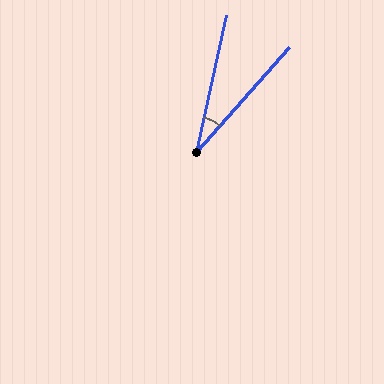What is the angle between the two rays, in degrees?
Approximately 29 degrees.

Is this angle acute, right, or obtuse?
It is acute.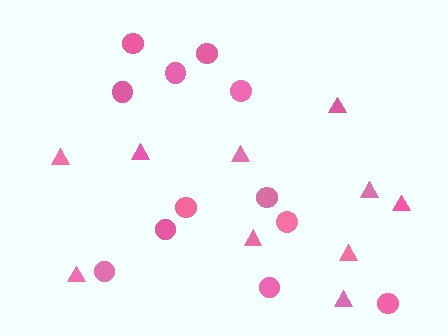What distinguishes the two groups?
There are 2 groups: one group of circles (12) and one group of triangles (10).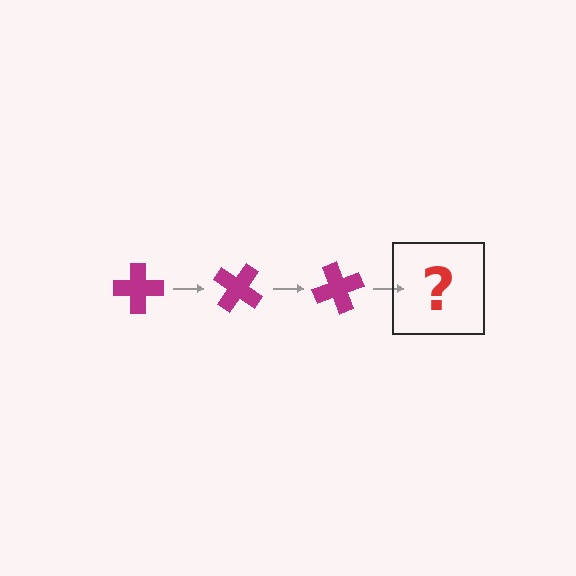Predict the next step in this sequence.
The next step is a magenta cross rotated 105 degrees.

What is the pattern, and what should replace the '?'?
The pattern is that the cross rotates 35 degrees each step. The '?' should be a magenta cross rotated 105 degrees.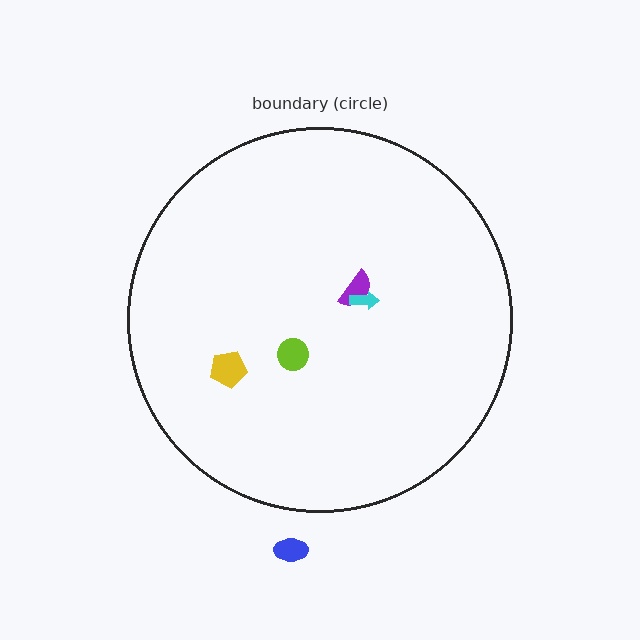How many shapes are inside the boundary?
4 inside, 1 outside.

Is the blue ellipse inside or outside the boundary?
Outside.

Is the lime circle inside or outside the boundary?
Inside.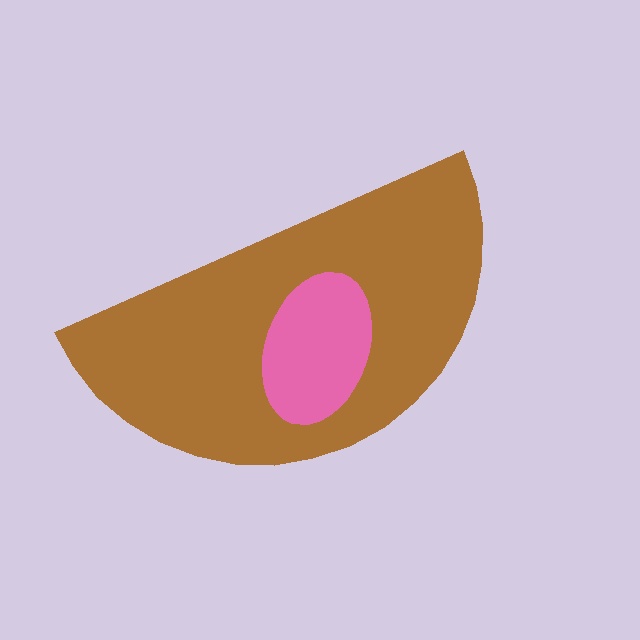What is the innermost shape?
The pink ellipse.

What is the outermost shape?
The brown semicircle.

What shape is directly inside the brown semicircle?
The pink ellipse.